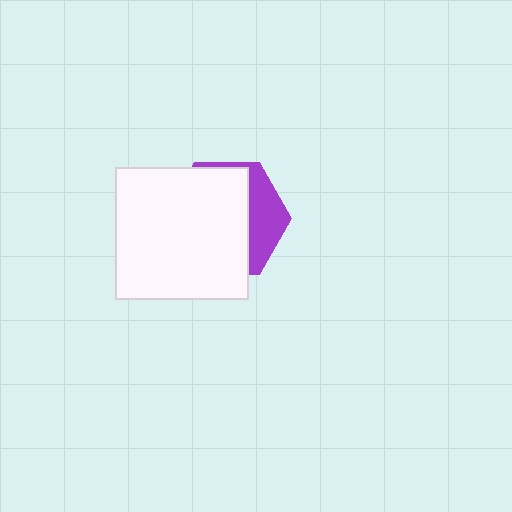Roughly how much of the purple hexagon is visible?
A small part of it is visible (roughly 30%).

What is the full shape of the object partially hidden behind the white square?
The partially hidden object is a purple hexagon.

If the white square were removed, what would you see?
You would see the complete purple hexagon.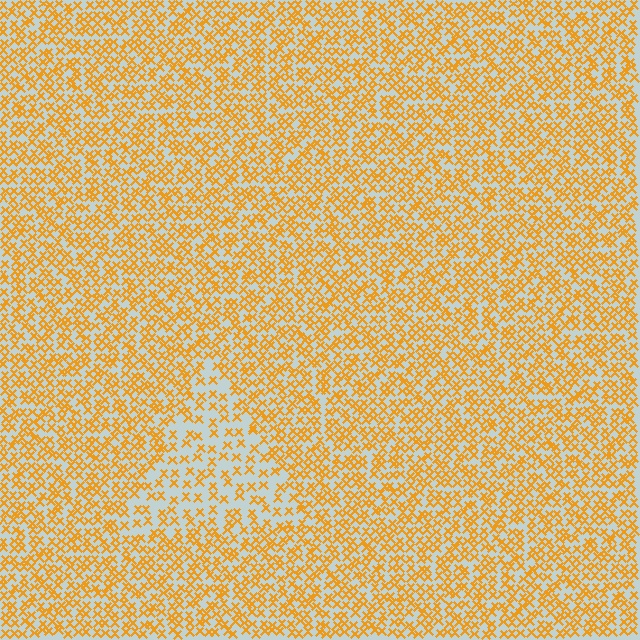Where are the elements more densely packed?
The elements are more densely packed outside the triangle boundary.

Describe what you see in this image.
The image contains small orange elements arranged at two different densities. A triangle-shaped region is visible where the elements are less densely packed than the surrounding area.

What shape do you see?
I see a triangle.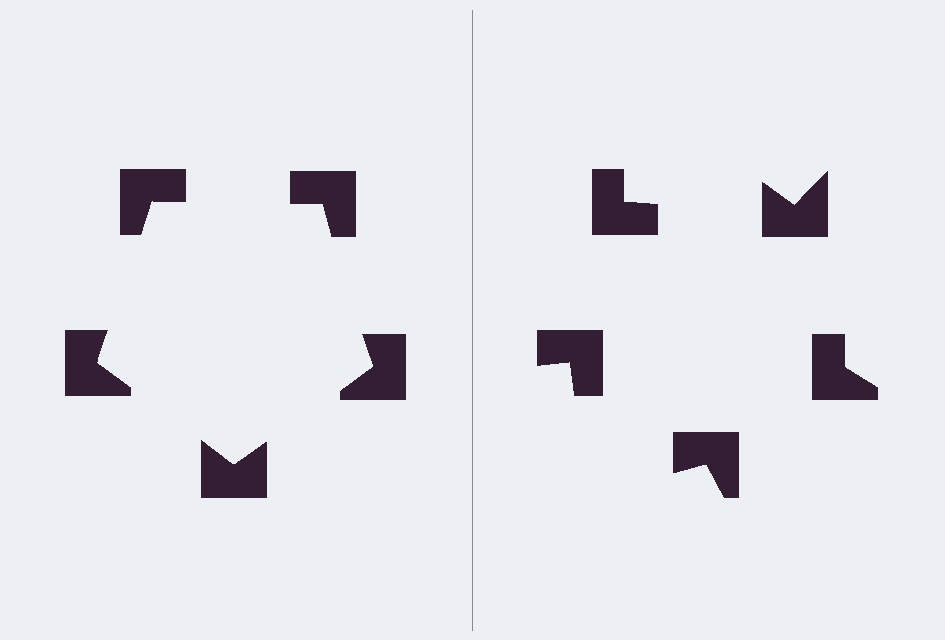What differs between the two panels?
The notched squares are positioned identically on both sides; only the wedge orientations differ. On the left they align to a pentagon; on the right they are misaligned.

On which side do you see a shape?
An illusory pentagon appears on the left side. On the right side the wedge cuts are rotated, so no coherent shape forms.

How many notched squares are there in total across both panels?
10 — 5 on each side.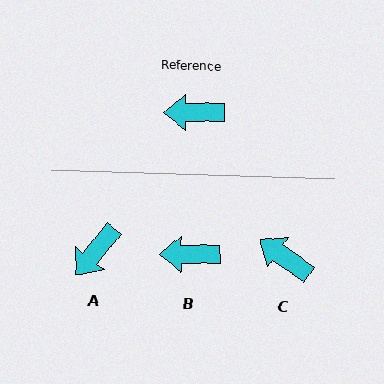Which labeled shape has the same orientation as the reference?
B.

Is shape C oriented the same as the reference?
No, it is off by about 35 degrees.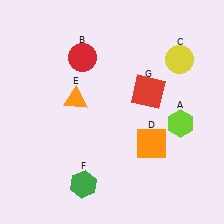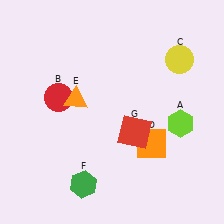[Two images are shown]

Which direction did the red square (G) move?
The red square (G) moved down.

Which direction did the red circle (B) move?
The red circle (B) moved down.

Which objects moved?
The objects that moved are: the red circle (B), the red square (G).